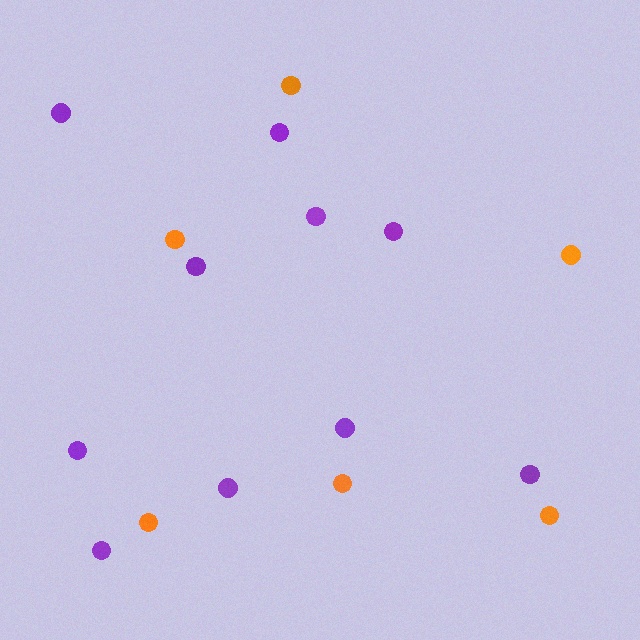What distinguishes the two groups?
There are 2 groups: one group of purple circles (10) and one group of orange circles (6).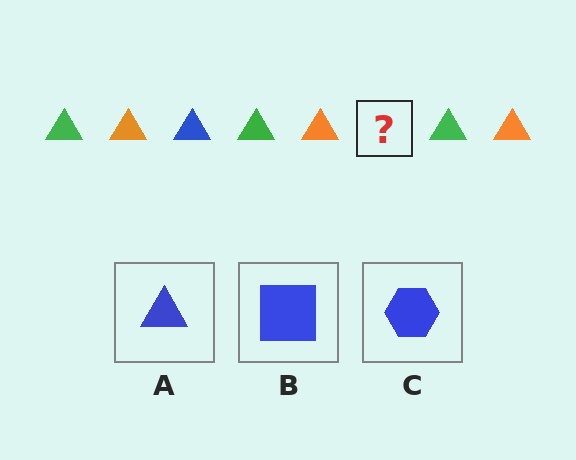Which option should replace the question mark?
Option A.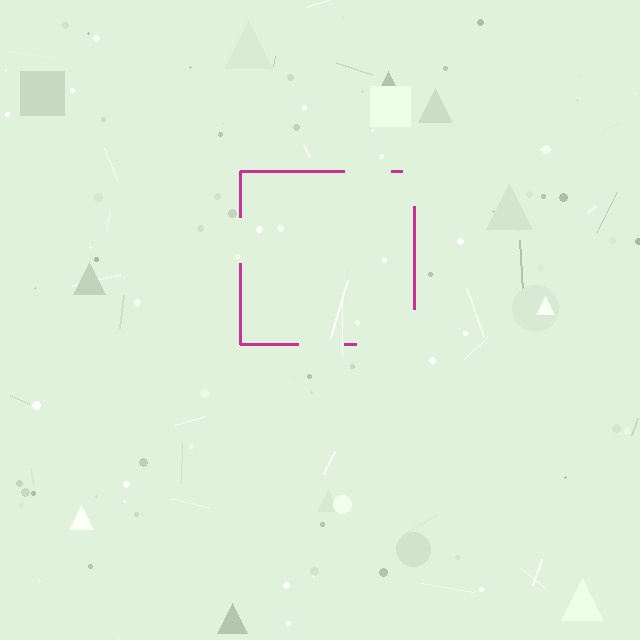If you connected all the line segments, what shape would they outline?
They would outline a square.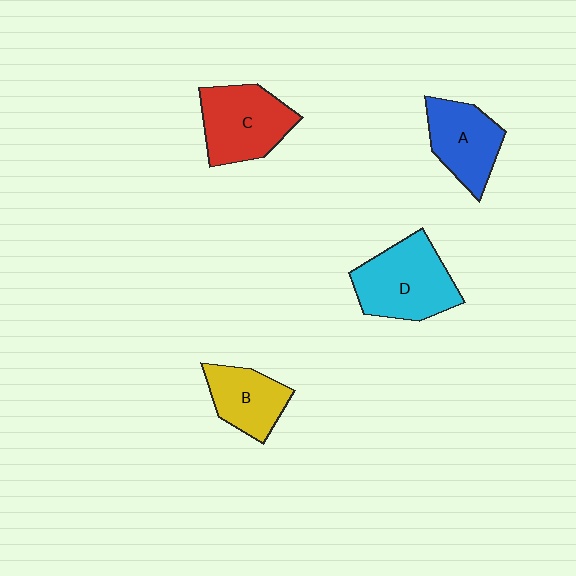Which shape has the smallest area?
Shape B (yellow).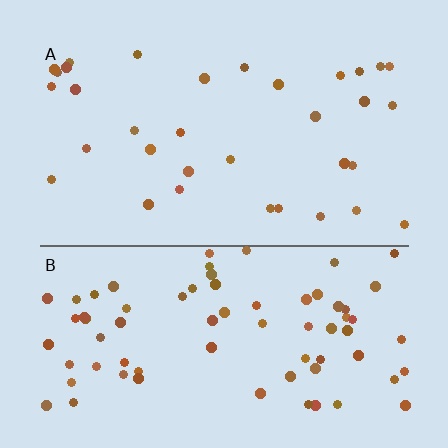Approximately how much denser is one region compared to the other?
Approximately 2.2× — region B over region A.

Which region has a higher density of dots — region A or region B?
B (the bottom).